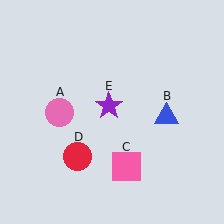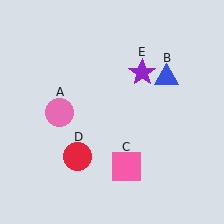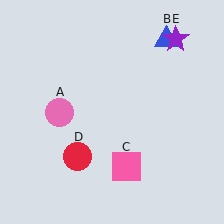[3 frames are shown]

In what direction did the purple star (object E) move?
The purple star (object E) moved up and to the right.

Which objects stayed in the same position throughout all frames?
Pink circle (object A) and pink square (object C) and red circle (object D) remained stationary.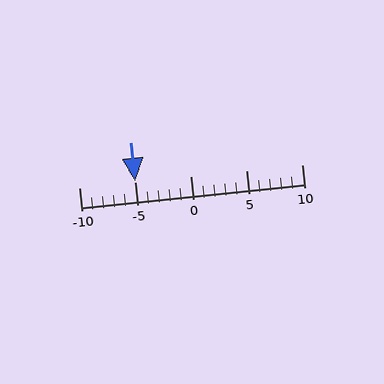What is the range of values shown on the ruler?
The ruler shows values from -10 to 10.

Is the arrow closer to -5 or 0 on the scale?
The arrow is closer to -5.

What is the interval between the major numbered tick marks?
The major tick marks are spaced 5 units apart.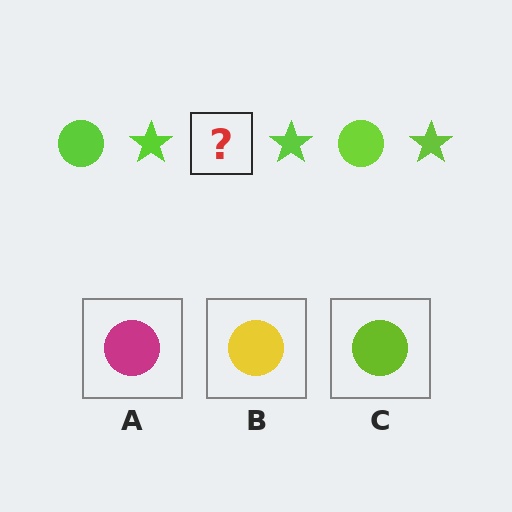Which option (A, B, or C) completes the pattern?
C.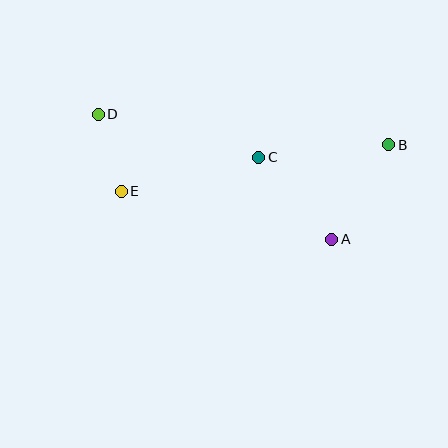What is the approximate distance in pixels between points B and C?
The distance between B and C is approximately 131 pixels.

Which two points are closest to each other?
Points D and E are closest to each other.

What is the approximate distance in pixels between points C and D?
The distance between C and D is approximately 166 pixels.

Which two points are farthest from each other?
Points B and D are farthest from each other.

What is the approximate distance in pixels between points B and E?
The distance between B and E is approximately 272 pixels.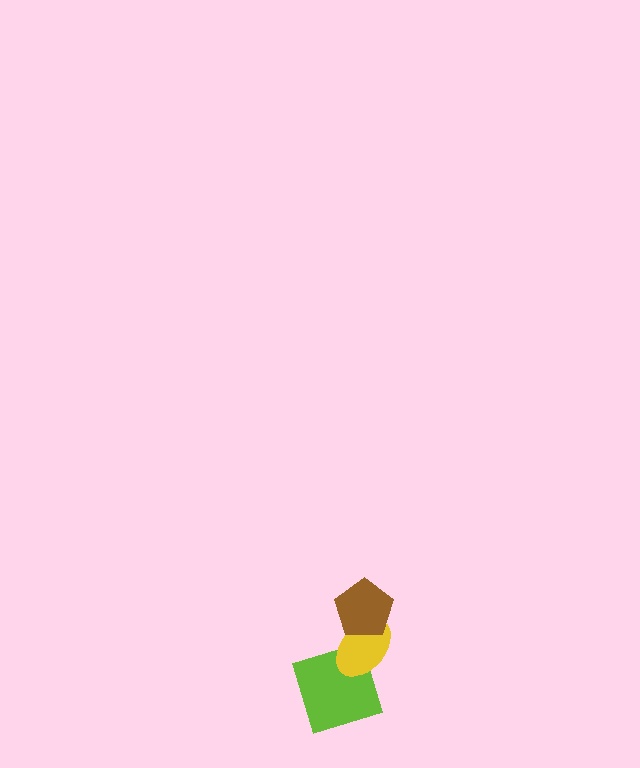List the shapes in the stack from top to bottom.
From top to bottom: the brown pentagon, the yellow ellipse, the lime square.